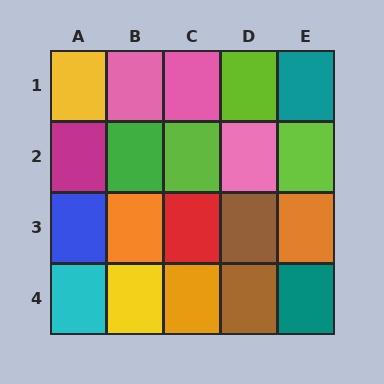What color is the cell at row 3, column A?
Blue.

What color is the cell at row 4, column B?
Yellow.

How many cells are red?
1 cell is red.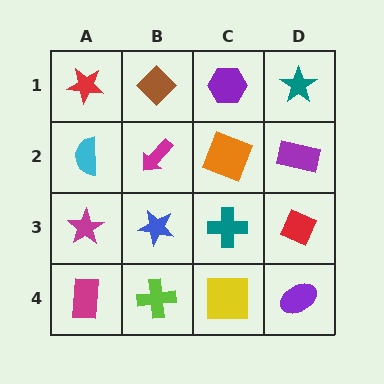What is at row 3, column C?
A teal cross.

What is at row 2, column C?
An orange square.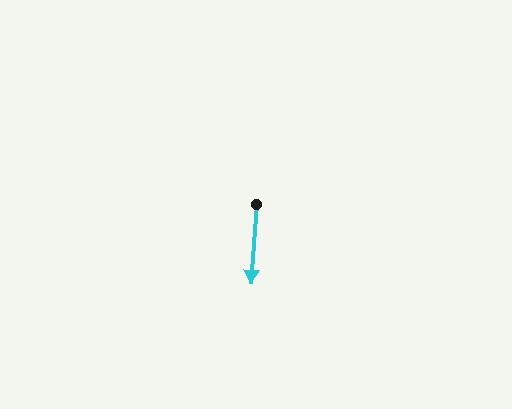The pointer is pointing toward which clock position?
Roughly 6 o'clock.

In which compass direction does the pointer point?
South.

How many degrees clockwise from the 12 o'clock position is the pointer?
Approximately 184 degrees.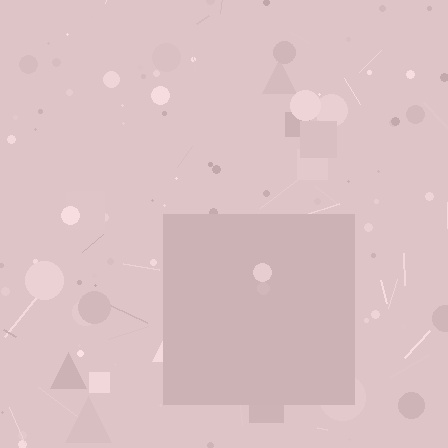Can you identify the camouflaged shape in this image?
The camouflaged shape is a square.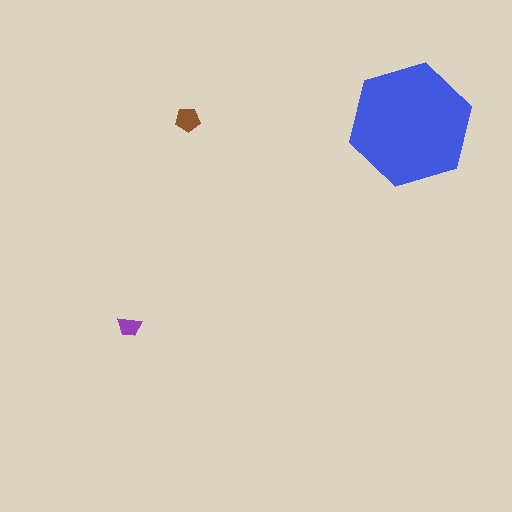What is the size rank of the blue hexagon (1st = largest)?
1st.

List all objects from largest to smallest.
The blue hexagon, the brown pentagon, the purple trapezoid.